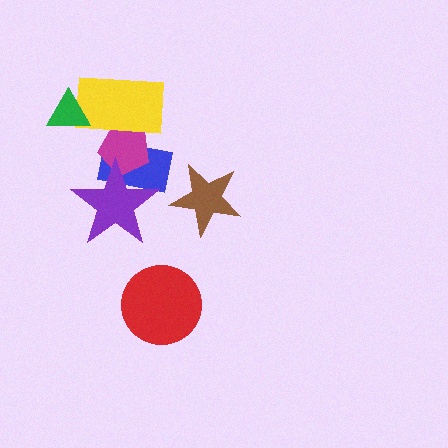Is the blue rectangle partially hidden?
Yes, it is partially covered by another shape.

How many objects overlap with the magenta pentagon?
3 objects overlap with the magenta pentagon.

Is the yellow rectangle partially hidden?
Yes, it is partially covered by another shape.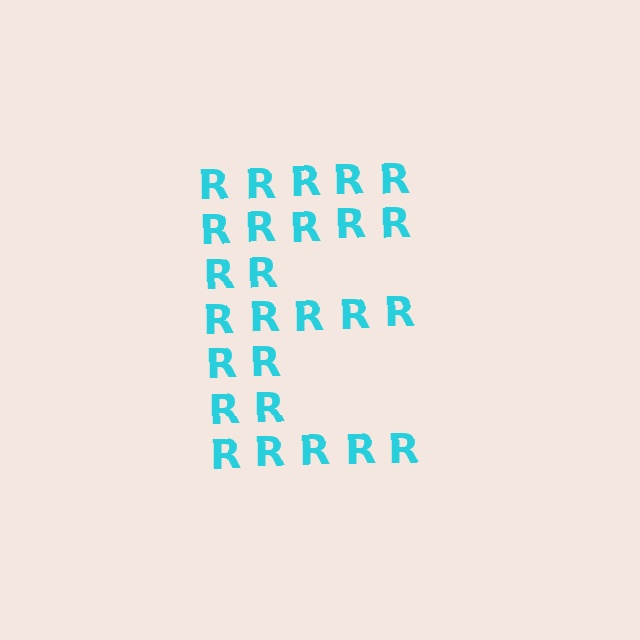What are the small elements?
The small elements are letter R's.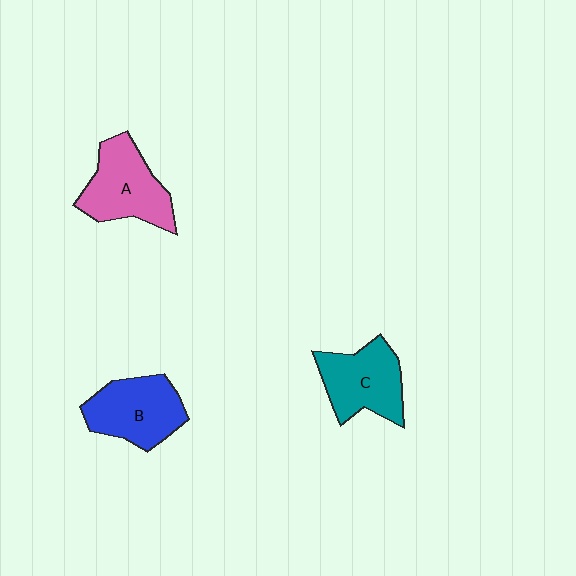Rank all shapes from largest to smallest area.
From largest to smallest: A (pink), B (blue), C (teal).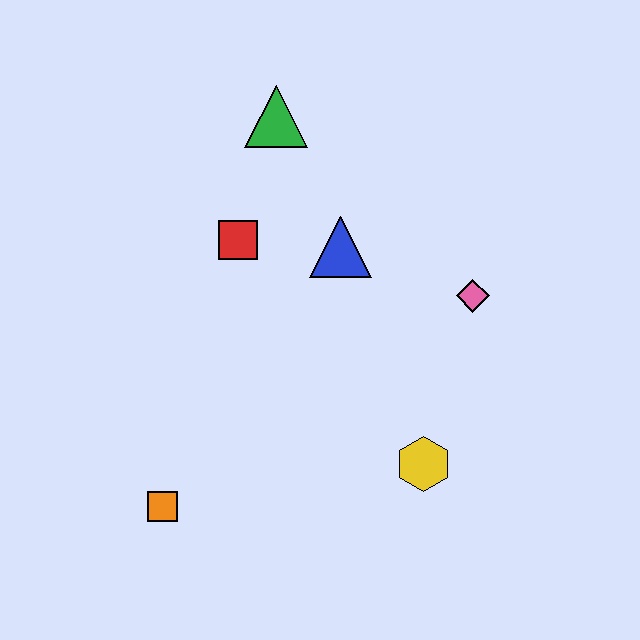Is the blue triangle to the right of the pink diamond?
No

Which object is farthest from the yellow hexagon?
The green triangle is farthest from the yellow hexagon.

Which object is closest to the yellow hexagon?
The pink diamond is closest to the yellow hexagon.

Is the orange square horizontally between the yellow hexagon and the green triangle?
No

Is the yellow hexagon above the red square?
No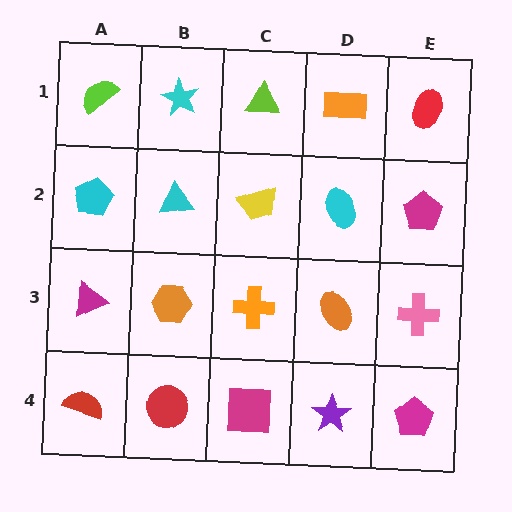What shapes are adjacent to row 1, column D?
A cyan ellipse (row 2, column D), a lime triangle (row 1, column C), a red ellipse (row 1, column E).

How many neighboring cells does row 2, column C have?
4.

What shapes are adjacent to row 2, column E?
A red ellipse (row 1, column E), a pink cross (row 3, column E), a cyan ellipse (row 2, column D).